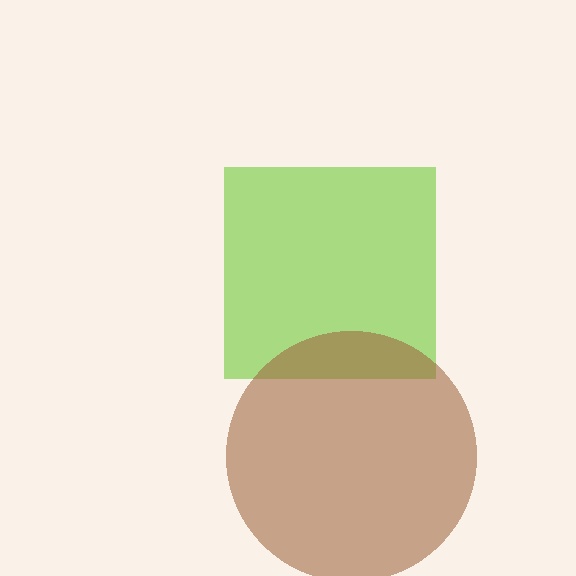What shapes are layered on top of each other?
The layered shapes are: a lime square, a brown circle.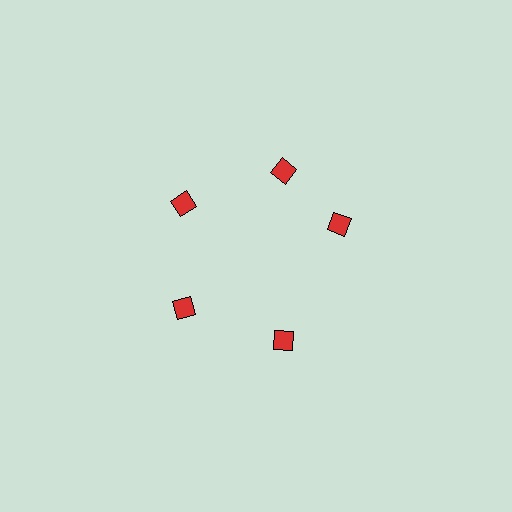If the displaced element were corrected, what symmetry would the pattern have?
It would have 5-fold rotational symmetry — the pattern would map onto itself every 72 degrees.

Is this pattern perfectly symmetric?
No. The 5 red diamonds are arranged in a ring, but one element near the 3 o'clock position is rotated out of alignment along the ring, breaking the 5-fold rotational symmetry.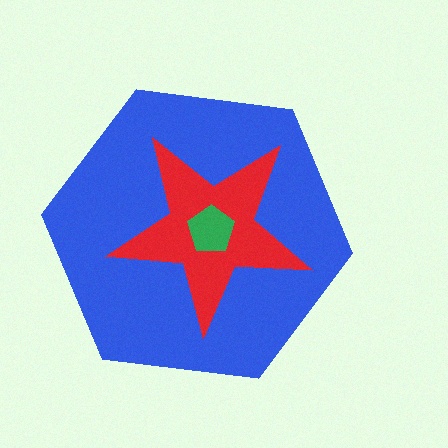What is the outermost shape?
The blue hexagon.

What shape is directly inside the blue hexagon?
The red star.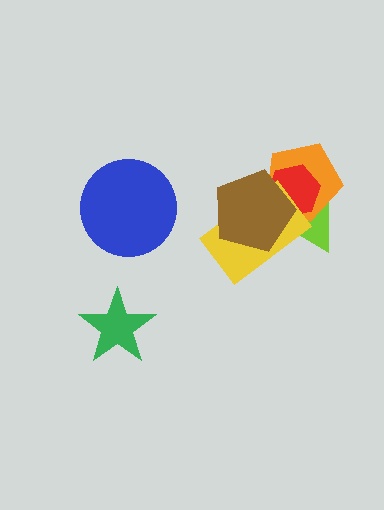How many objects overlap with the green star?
0 objects overlap with the green star.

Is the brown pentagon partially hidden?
No, no other shape covers it.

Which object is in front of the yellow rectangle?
The brown pentagon is in front of the yellow rectangle.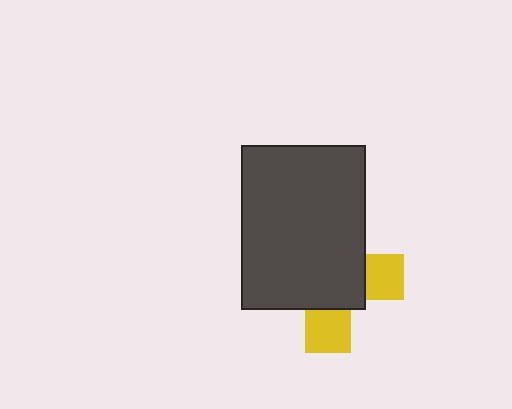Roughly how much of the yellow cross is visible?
A small part of it is visible (roughly 32%).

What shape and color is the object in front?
The object in front is a dark gray rectangle.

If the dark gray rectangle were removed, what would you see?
You would see the complete yellow cross.